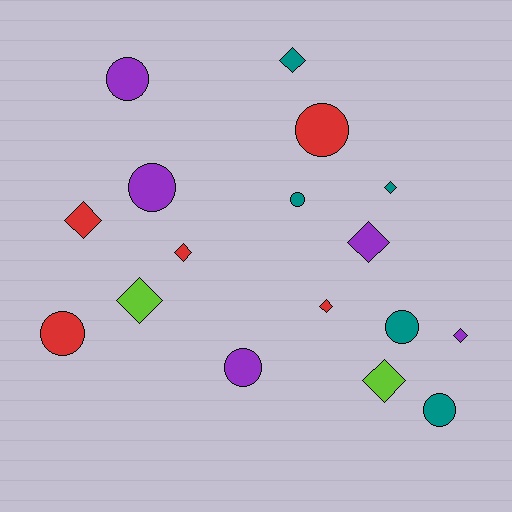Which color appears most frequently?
Purple, with 5 objects.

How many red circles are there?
There are 2 red circles.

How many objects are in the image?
There are 17 objects.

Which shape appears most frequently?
Diamond, with 9 objects.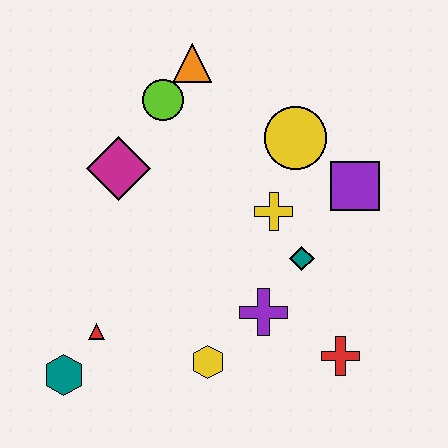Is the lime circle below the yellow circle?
No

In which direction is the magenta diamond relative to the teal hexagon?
The magenta diamond is above the teal hexagon.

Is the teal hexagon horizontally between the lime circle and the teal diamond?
No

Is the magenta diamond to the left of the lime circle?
Yes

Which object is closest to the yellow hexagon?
The purple cross is closest to the yellow hexagon.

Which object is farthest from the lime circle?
The red cross is farthest from the lime circle.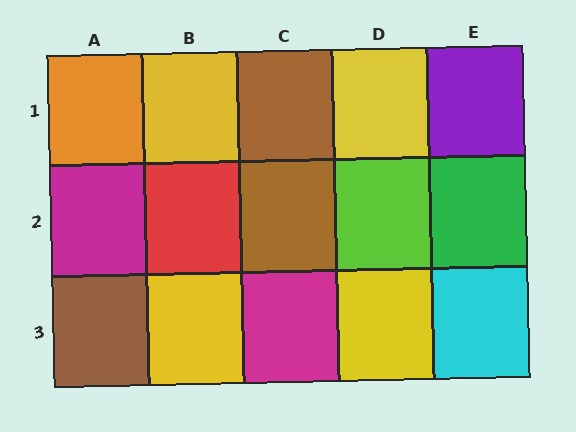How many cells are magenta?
2 cells are magenta.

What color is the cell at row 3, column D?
Yellow.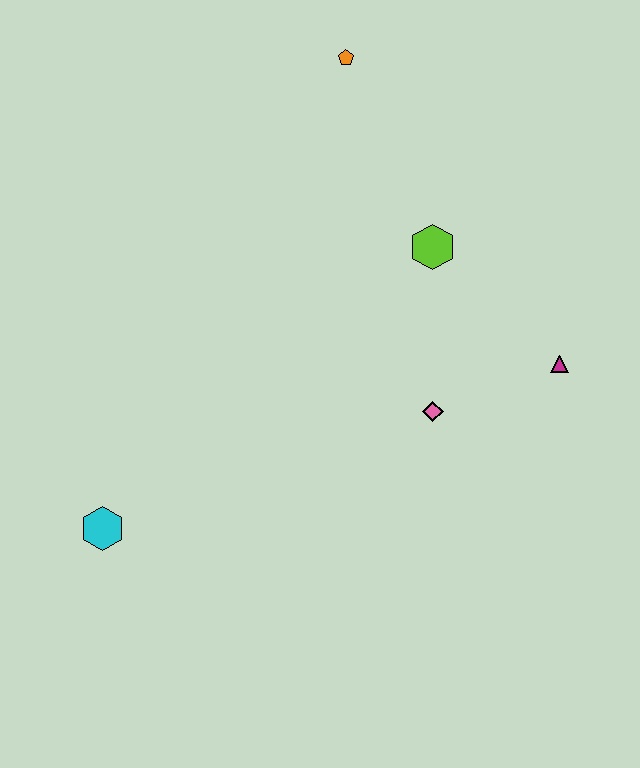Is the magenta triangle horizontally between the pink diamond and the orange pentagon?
No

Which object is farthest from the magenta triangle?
The cyan hexagon is farthest from the magenta triangle.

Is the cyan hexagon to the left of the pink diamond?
Yes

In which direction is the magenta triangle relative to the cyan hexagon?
The magenta triangle is to the right of the cyan hexagon.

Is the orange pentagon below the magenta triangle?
No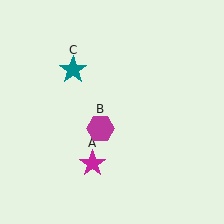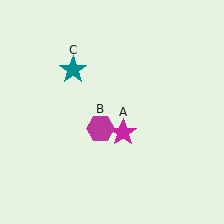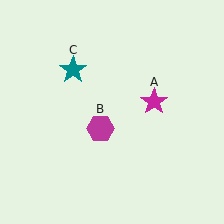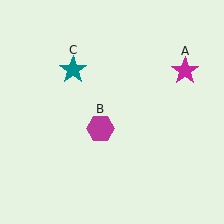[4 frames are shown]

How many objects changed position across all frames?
1 object changed position: magenta star (object A).